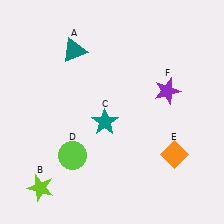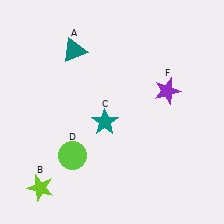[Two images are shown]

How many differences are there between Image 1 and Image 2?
There is 1 difference between the two images.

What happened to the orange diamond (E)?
The orange diamond (E) was removed in Image 2. It was in the bottom-right area of Image 1.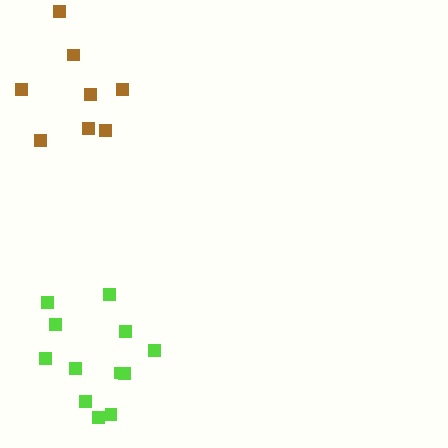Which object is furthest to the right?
The lime cluster is rightmost.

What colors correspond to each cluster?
The clusters are colored: lime, brown.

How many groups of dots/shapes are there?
There are 2 groups.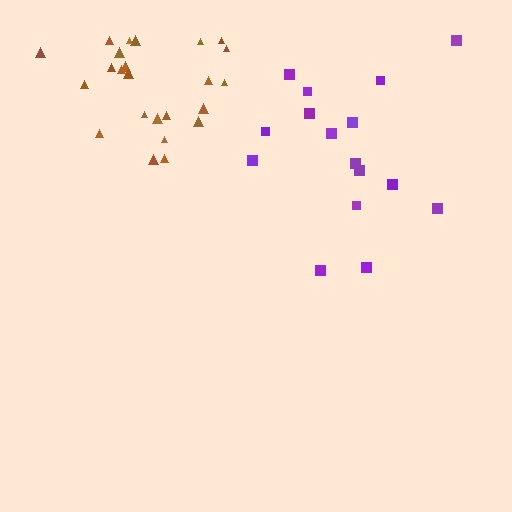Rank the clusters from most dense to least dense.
brown, purple.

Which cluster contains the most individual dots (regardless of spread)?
Brown (24).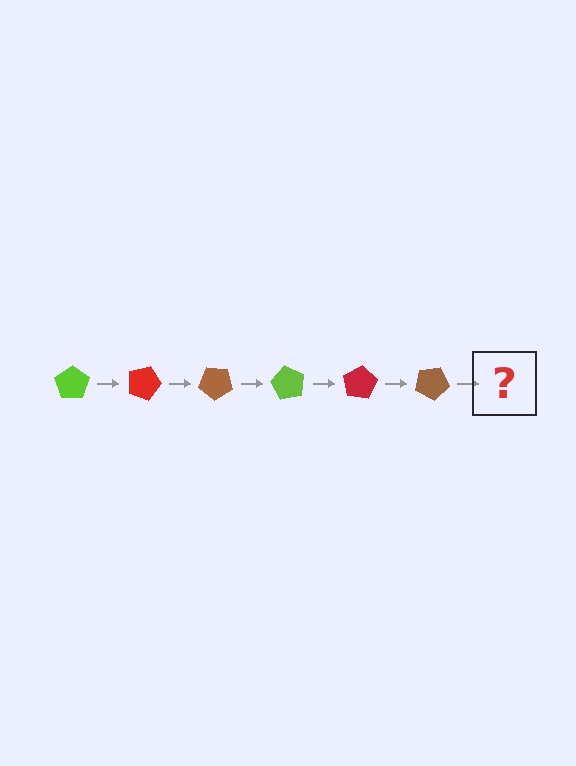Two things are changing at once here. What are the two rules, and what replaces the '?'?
The two rules are that it rotates 20 degrees each step and the color cycles through lime, red, and brown. The '?' should be a lime pentagon, rotated 120 degrees from the start.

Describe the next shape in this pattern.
It should be a lime pentagon, rotated 120 degrees from the start.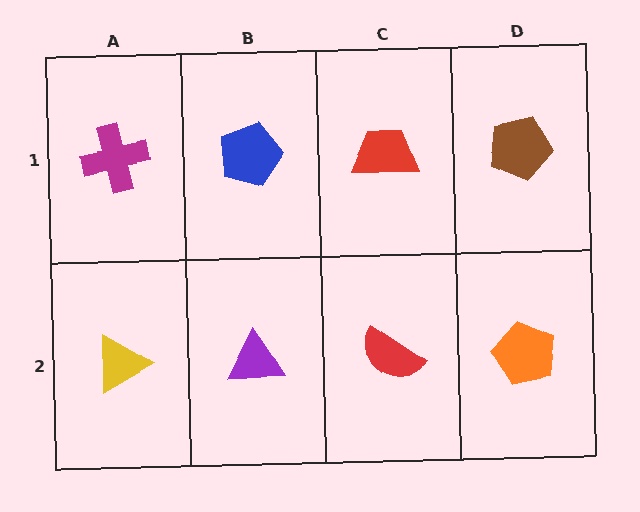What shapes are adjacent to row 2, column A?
A magenta cross (row 1, column A), a purple triangle (row 2, column B).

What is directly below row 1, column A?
A yellow triangle.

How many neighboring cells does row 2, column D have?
2.